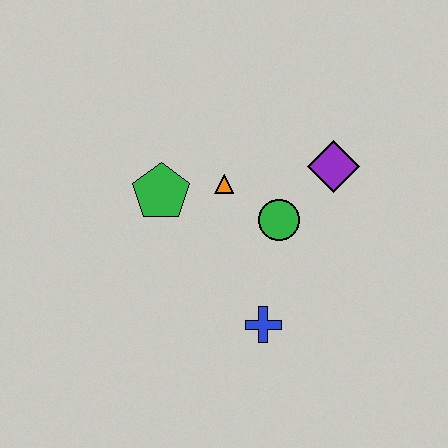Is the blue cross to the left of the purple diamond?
Yes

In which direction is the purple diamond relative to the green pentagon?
The purple diamond is to the right of the green pentagon.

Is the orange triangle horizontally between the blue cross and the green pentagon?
Yes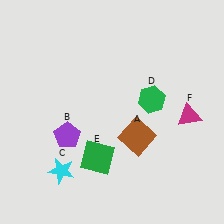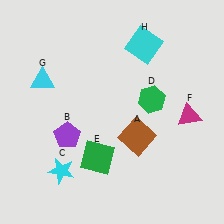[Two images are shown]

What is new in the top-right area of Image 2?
A cyan square (H) was added in the top-right area of Image 2.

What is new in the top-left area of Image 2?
A cyan triangle (G) was added in the top-left area of Image 2.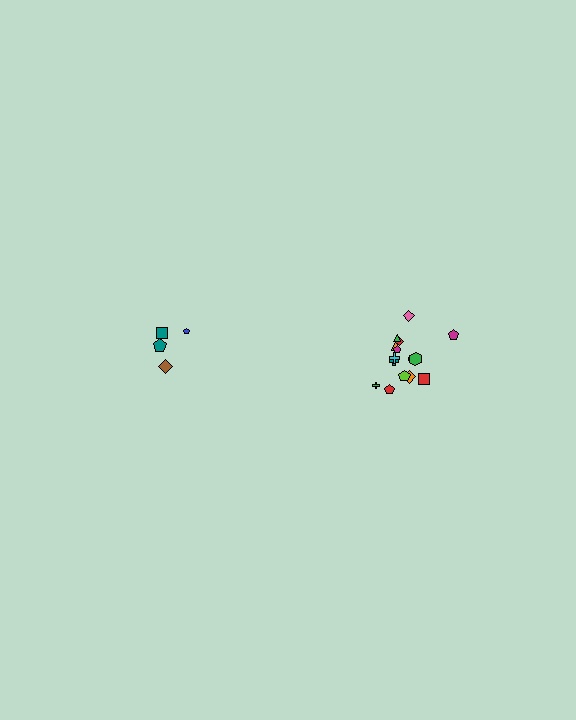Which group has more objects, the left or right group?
The right group.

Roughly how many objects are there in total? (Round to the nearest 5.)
Roughly 20 objects in total.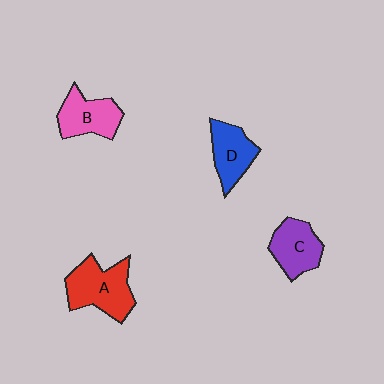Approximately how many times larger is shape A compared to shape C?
Approximately 1.3 times.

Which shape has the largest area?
Shape A (red).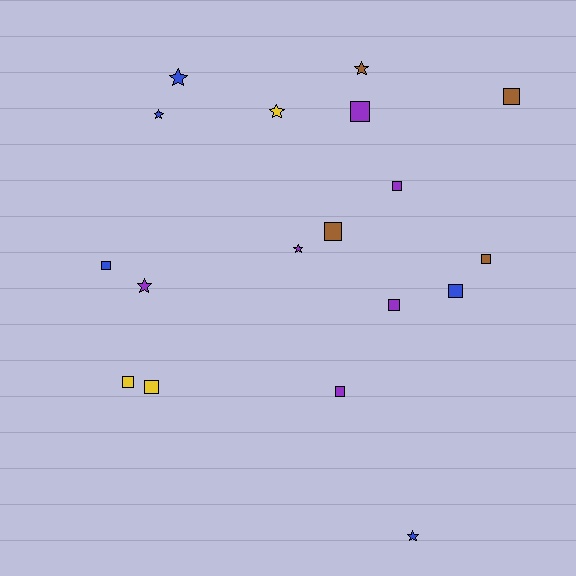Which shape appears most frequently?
Square, with 11 objects.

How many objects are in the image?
There are 18 objects.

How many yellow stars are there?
There is 1 yellow star.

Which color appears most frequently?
Purple, with 6 objects.